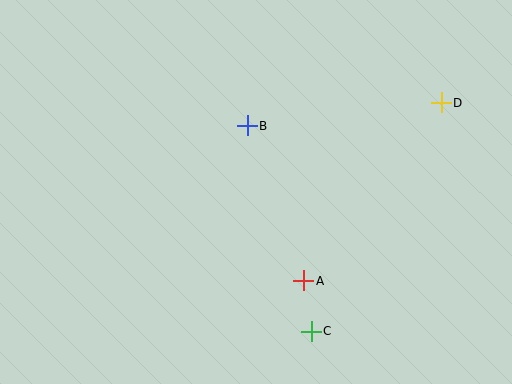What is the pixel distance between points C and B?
The distance between C and B is 215 pixels.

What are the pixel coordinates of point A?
Point A is at (304, 281).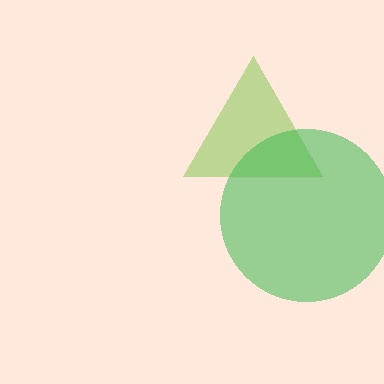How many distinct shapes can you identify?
There are 2 distinct shapes: a lime triangle, a green circle.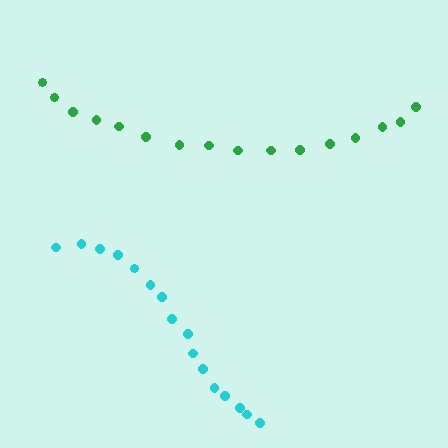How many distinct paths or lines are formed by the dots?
There are 2 distinct paths.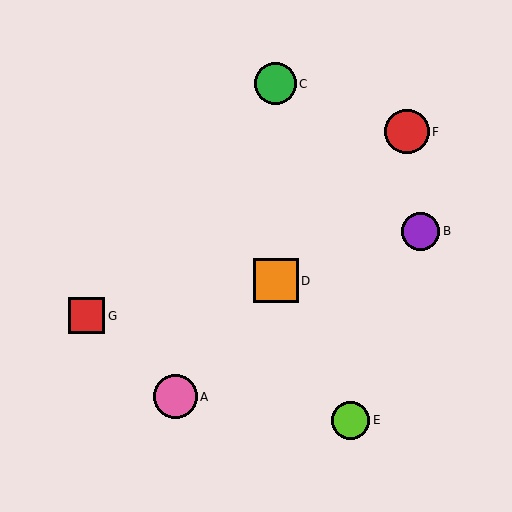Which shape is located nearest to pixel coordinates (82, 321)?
The red square (labeled G) at (86, 316) is nearest to that location.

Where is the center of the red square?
The center of the red square is at (86, 316).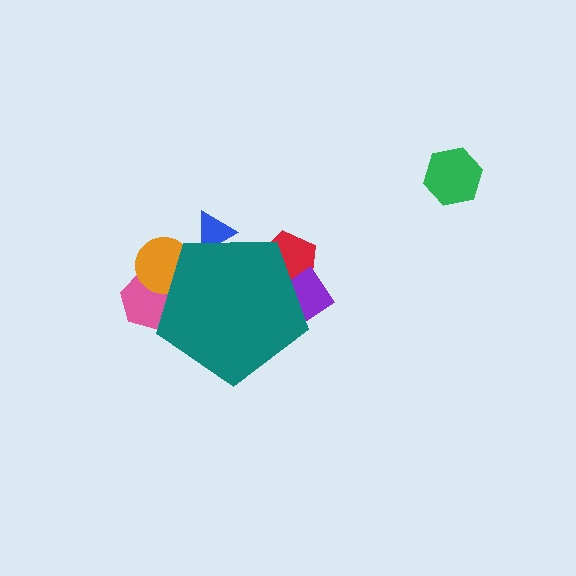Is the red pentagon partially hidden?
Yes, the red pentagon is partially hidden behind the teal pentagon.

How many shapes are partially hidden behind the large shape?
5 shapes are partially hidden.